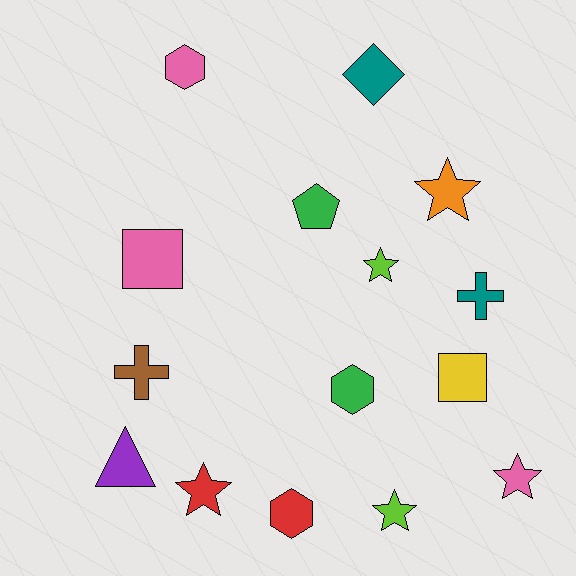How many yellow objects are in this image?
There is 1 yellow object.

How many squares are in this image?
There are 2 squares.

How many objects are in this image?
There are 15 objects.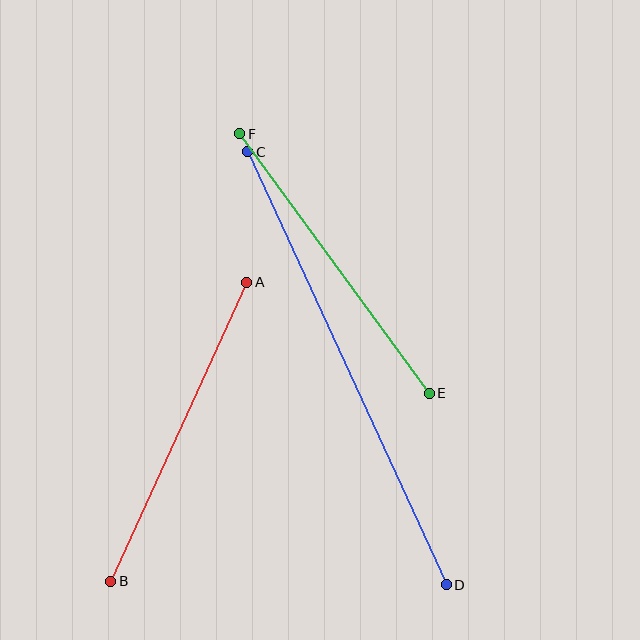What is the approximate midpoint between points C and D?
The midpoint is at approximately (347, 368) pixels.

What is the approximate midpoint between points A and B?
The midpoint is at approximately (179, 432) pixels.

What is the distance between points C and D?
The distance is approximately 477 pixels.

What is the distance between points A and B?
The distance is approximately 328 pixels.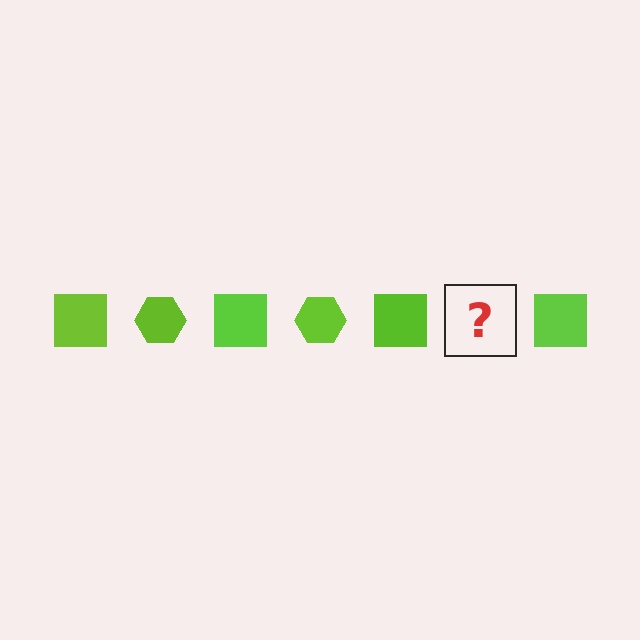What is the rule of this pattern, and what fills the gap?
The rule is that the pattern cycles through square, hexagon shapes in lime. The gap should be filled with a lime hexagon.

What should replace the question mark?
The question mark should be replaced with a lime hexagon.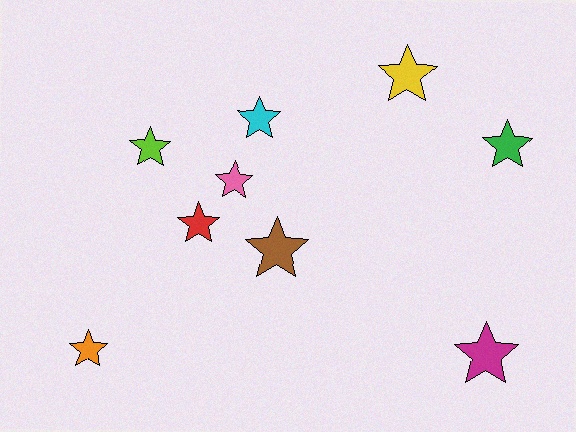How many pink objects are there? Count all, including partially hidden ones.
There is 1 pink object.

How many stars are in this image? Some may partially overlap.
There are 9 stars.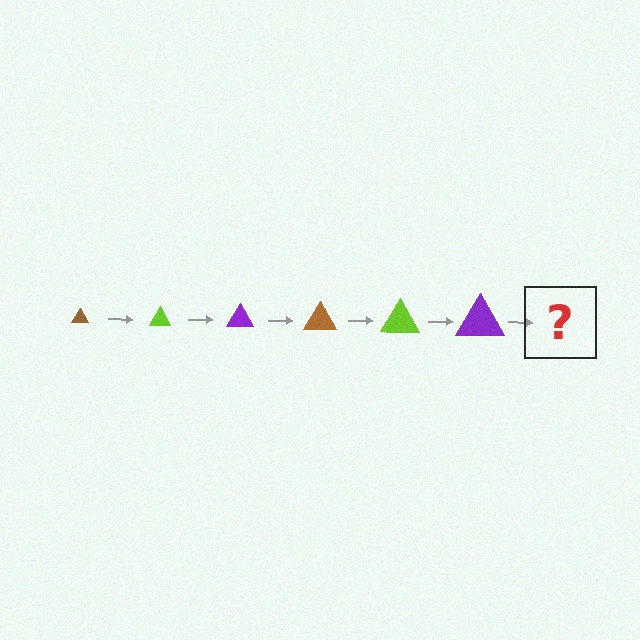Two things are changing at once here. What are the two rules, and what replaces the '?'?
The two rules are that the triangle grows larger each step and the color cycles through brown, lime, and purple. The '?' should be a brown triangle, larger than the previous one.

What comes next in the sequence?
The next element should be a brown triangle, larger than the previous one.